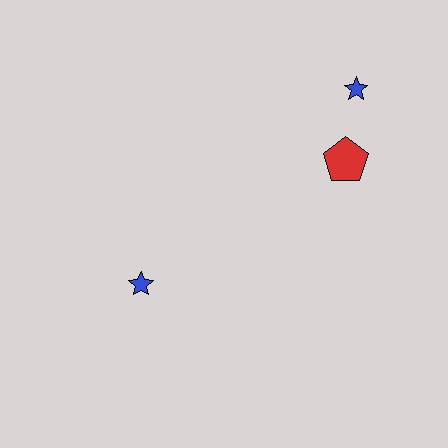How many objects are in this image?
There are 3 objects.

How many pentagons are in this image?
There is 1 pentagon.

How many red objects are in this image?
There is 1 red object.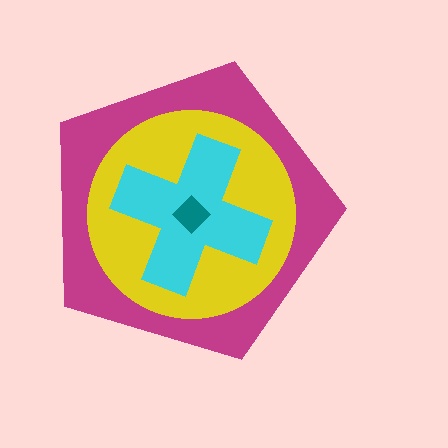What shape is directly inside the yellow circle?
The cyan cross.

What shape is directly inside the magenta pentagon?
The yellow circle.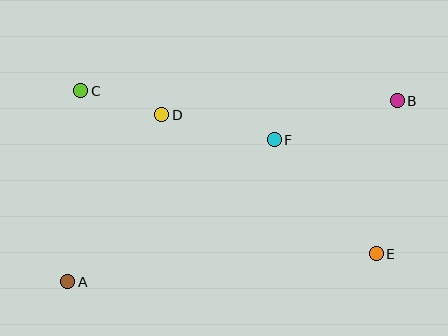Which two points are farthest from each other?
Points A and B are farthest from each other.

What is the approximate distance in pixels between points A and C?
The distance between A and C is approximately 191 pixels.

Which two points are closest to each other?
Points C and D are closest to each other.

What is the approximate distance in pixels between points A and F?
The distance between A and F is approximately 250 pixels.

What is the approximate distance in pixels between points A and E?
The distance between A and E is approximately 310 pixels.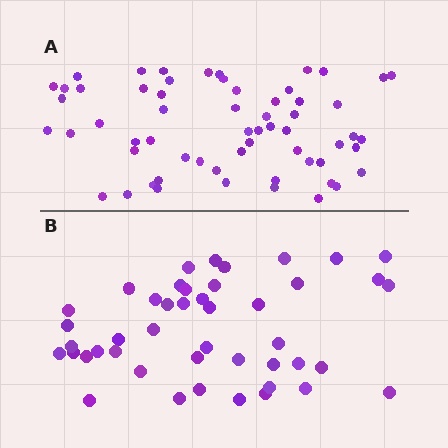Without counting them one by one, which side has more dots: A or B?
Region A (the top region) has more dots.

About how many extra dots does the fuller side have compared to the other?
Region A has approximately 15 more dots than region B.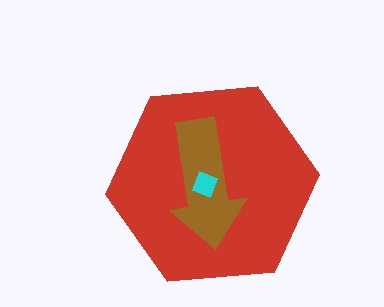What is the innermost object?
The cyan square.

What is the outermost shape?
The red hexagon.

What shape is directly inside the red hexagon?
The brown arrow.